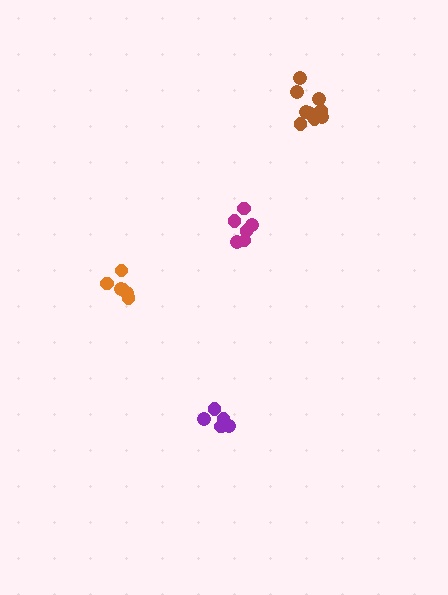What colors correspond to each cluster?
The clusters are colored: brown, orange, purple, magenta.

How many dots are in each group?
Group 1: 10 dots, Group 2: 6 dots, Group 3: 5 dots, Group 4: 7 dots (28 total).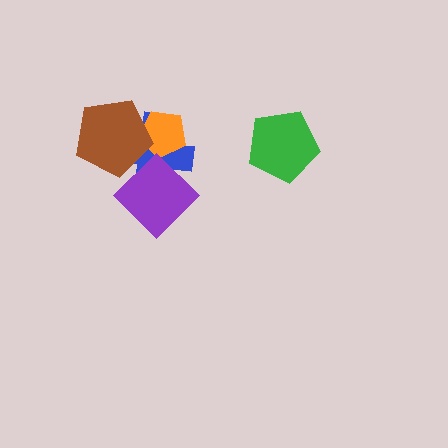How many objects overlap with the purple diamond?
2 objects overlap with the purple diamond.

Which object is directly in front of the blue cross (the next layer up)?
The orange pentagon is directly in front of the blue cross.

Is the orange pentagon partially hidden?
Yes, it is partially covered by another shape.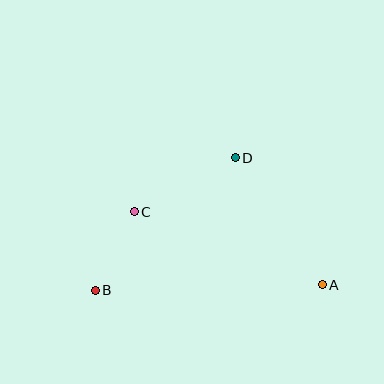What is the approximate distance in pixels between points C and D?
The distance between C and D is approximately 115 pixels.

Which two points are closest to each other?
Points B and C are closest to each other.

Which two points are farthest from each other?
Points A and B are farthest from each other.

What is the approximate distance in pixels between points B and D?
The distance between B and D is approximately 193 pixels.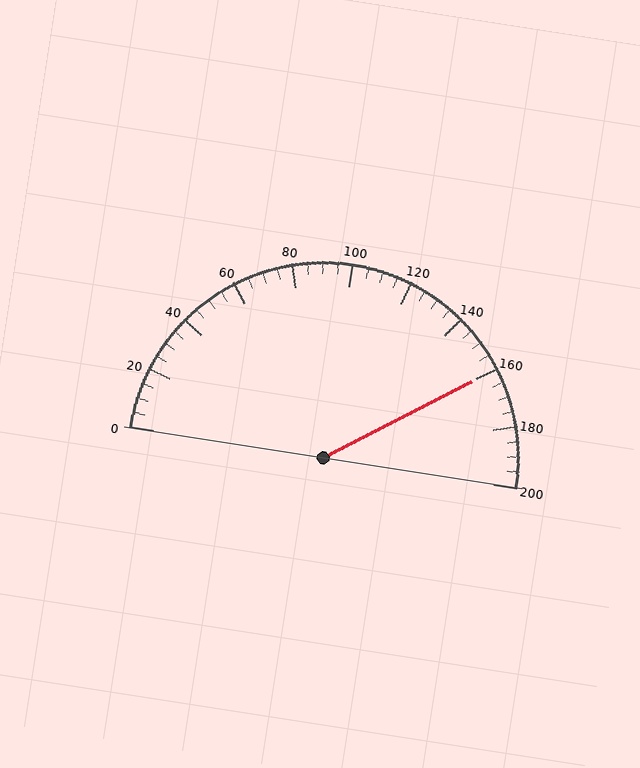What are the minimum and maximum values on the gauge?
The gauge ranges from 0 to 200.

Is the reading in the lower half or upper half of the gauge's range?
The reading is in the upper half of the range (0 to 200).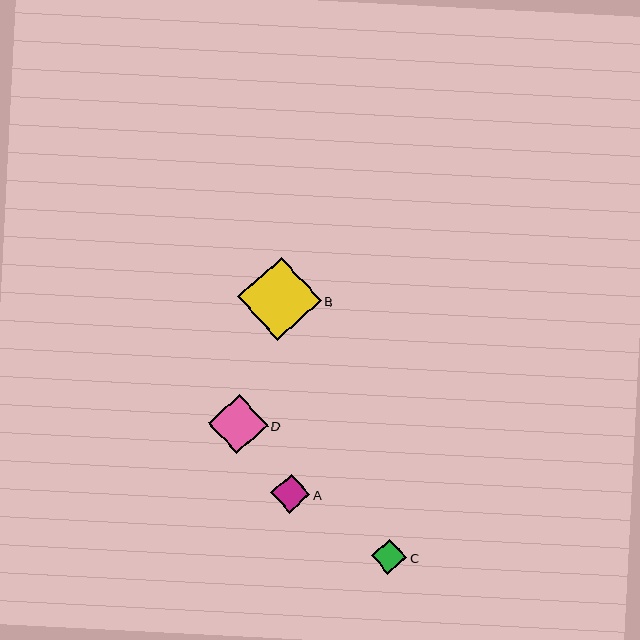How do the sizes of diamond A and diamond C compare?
Diamond A and diamond C are approximately the same size.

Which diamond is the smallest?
Diamond C is the smallest with a size of approximately 36 pixels.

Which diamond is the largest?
Diamond B is the largest with a size of approximately 84 pixels.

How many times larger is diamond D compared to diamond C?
Diamond D is approximately 1.7 times the size of diamond C.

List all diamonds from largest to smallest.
From largest to smallest: B, D, A, C.